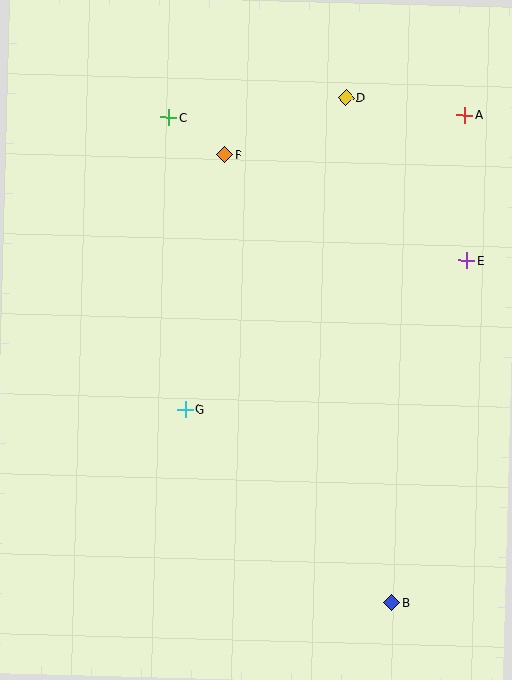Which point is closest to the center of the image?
Point G at (185, 409) is closest to the center.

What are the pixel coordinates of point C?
Point C is at (169, 117).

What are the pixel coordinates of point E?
Point E is at (467, 260).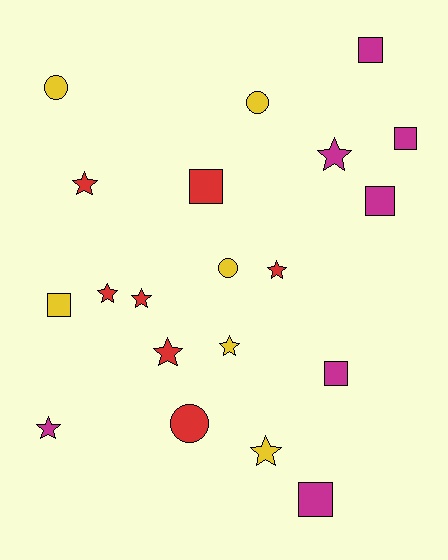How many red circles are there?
There is 1 red circle.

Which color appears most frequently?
Red, with 7 objects.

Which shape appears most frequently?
Star, with 9 objects.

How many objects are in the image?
There are 20 objects.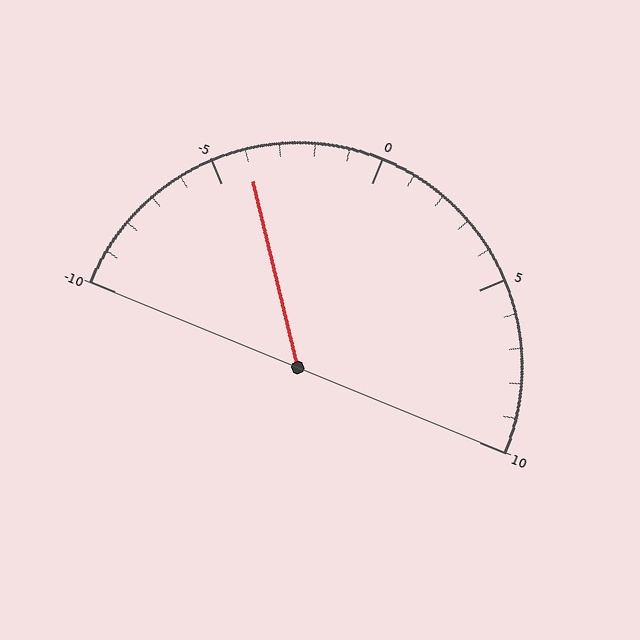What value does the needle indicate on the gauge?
The needle indicates approximately -4.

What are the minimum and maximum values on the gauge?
The gauge ranges from -10 to 10.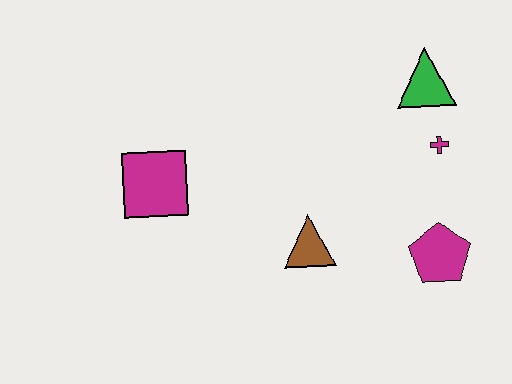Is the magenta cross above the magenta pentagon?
Yes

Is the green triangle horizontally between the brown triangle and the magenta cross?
Yes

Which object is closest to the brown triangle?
The magenta pentagon is closest to the brown triangle.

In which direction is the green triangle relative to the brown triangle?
The green triangle is above the brown triangle.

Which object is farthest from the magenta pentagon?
The magenta square is farthest from the magenta pentagon.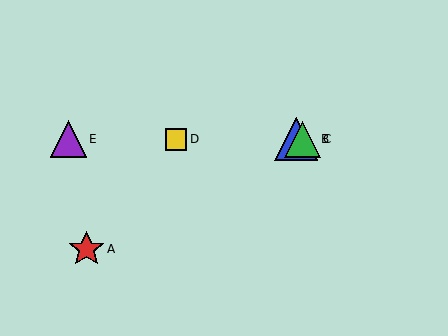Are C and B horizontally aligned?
Yes, both are at y≈139.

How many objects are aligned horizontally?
4 objects (B, C, D, E) are aligned horizontally.